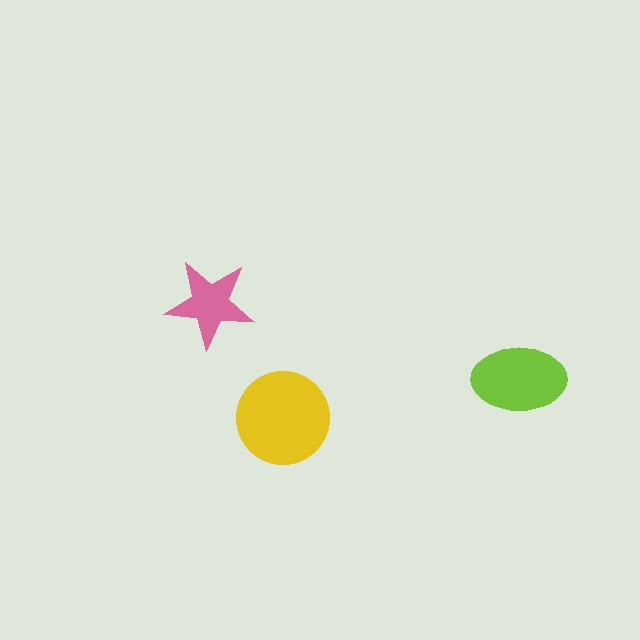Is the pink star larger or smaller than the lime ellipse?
Smaller.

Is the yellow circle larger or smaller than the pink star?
Larger.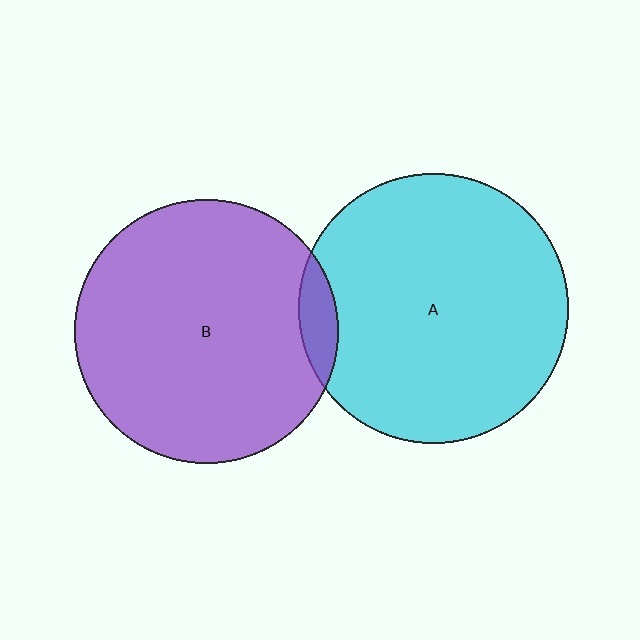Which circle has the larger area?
Circle A (cyan).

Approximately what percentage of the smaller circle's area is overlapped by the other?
Approximately 5%.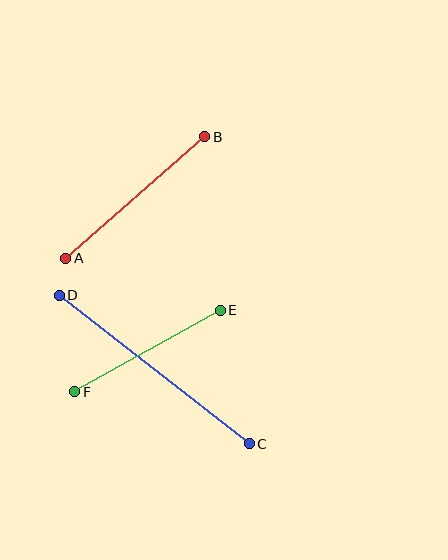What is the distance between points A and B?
The distance is approximately 184 pixels.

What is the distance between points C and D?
The distance is approximately 241 pixels.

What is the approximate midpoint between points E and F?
The midpoint is at approximately (148, 351) pixels.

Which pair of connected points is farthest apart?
Points C and D are farthest apart.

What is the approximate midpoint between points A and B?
The midpoint is at approximately (135, 197) pixels.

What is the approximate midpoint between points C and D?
The midpoint is at approximately (154, 370) pixels.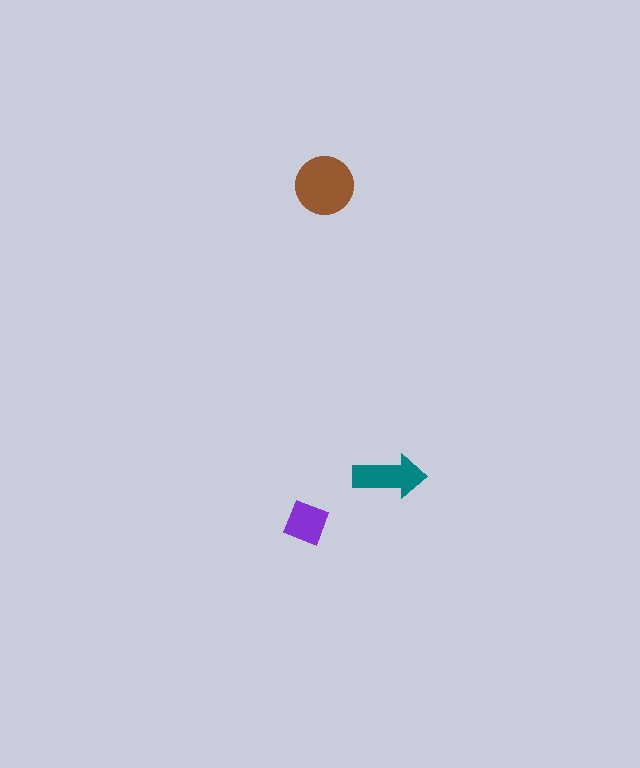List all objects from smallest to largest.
The purple square, the teal arrow, the brown circle.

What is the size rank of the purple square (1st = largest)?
3rd.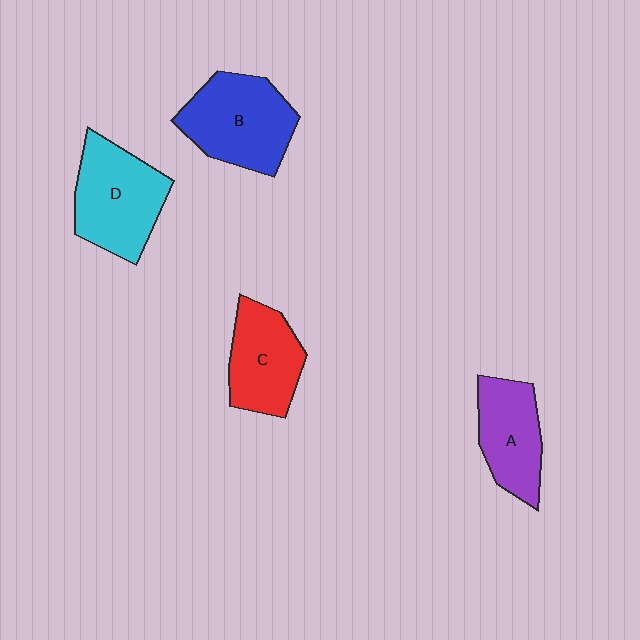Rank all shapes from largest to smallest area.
From largest to smallest: B (blue), D (cyan), C (red), A (purple).